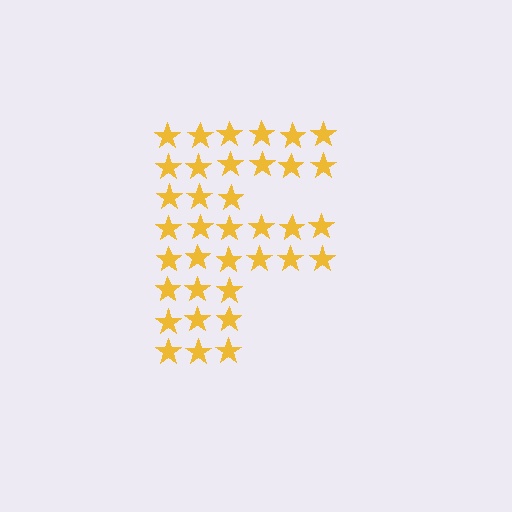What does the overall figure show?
The overall figure shows the letter F.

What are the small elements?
The small elements are stars.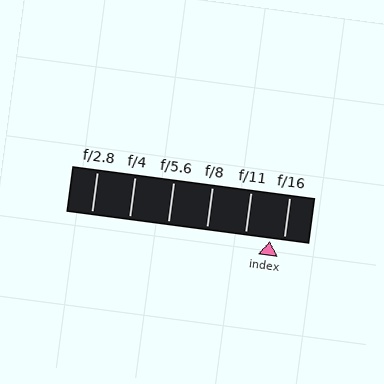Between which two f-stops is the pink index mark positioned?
The index mark is between f/11 and f/16.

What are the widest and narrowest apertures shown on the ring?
The widest aperture shown is f/2.8 and the narrowest is f/16.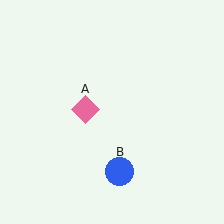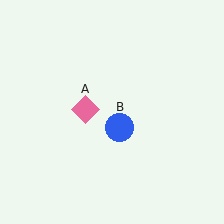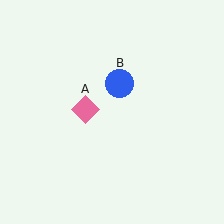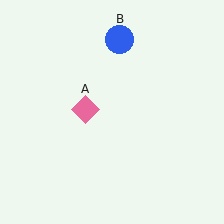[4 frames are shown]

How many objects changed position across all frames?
1 object changed position: blue circle (object B).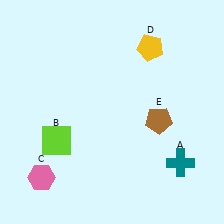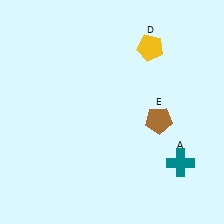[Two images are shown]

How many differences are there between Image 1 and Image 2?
There are 2 differences between the two images.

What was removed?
The pink hexagon (C), the lime square (B) were removed in Image 2.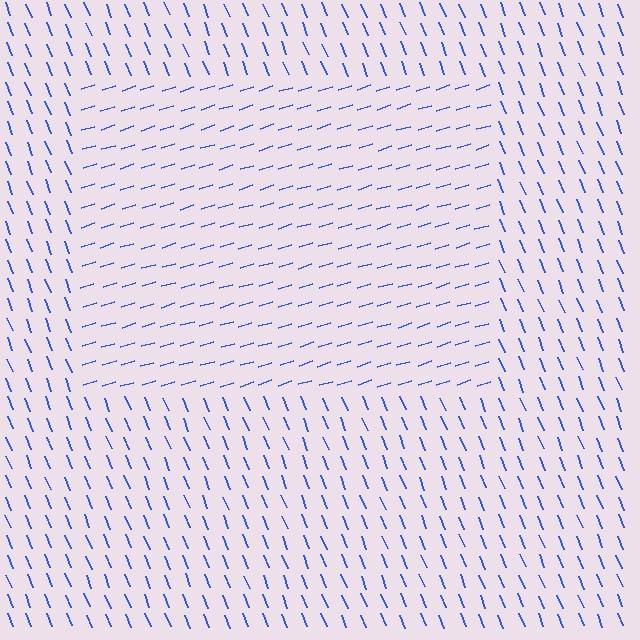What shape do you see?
I see a rectangle.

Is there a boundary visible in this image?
Yes, there is a texture boundary formed by a change in line orientation.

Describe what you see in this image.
The image is filled with small blue line segments. A rectangle region in the image has lines oriented differently from the surrounding lines, creating a visible texture boundary.